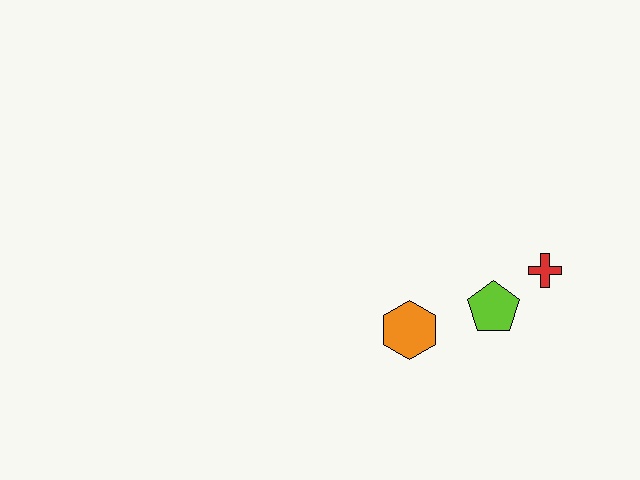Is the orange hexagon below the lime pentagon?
Yes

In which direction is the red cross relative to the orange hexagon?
The red cross is to the right of the orange hexagon.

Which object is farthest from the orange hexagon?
The red cross is farthest from the orange hexagon.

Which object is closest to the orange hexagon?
The lime pentagon is closest to the orange hexagon.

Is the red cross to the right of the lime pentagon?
Yes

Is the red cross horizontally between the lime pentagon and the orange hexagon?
No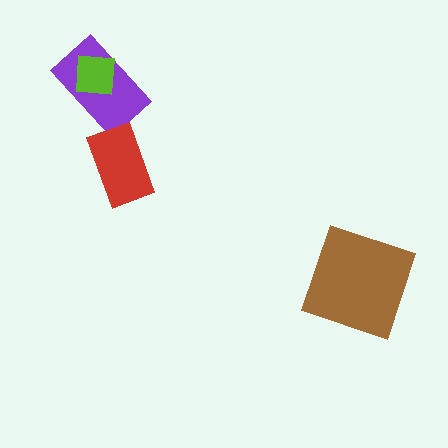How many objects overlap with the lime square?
1 object overlaps with the lime square.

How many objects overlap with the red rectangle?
0 objects overlap with the red rectangle.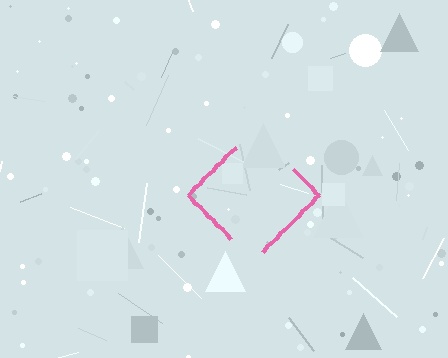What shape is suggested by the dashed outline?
The dashed outline suggests a diamond.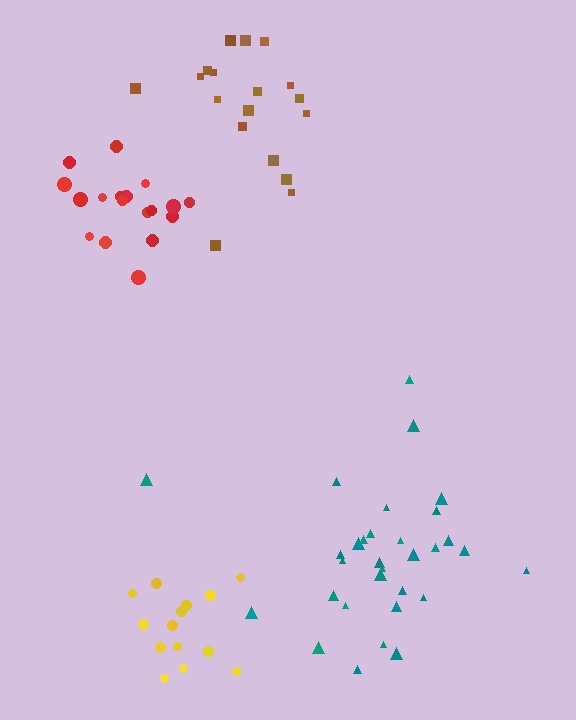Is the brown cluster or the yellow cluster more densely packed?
Yellow.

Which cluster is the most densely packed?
Yellow.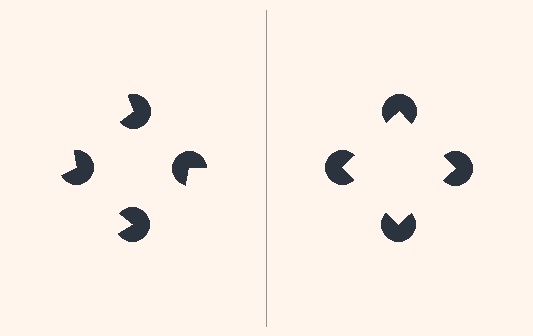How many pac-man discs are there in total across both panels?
8 — 4 on each side.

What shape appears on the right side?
An illusory square.